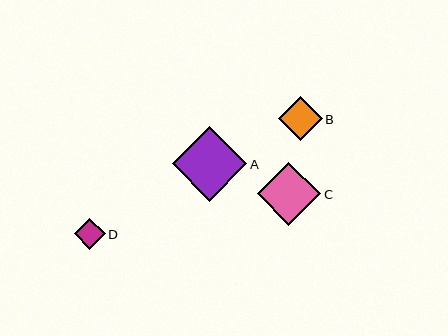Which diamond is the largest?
Diamond A is the largest with a size of approximately 74 pixels.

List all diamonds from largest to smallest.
From largest to smallest: A, C, B, D.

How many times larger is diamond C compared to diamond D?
Diamond C is approximately 2.0 times the size of diamond D.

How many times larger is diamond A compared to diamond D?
Diamond A is approximately 2.4 times the size of diamond D.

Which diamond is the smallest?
Diamond D is the smallest with a size of approximately 31 pixels.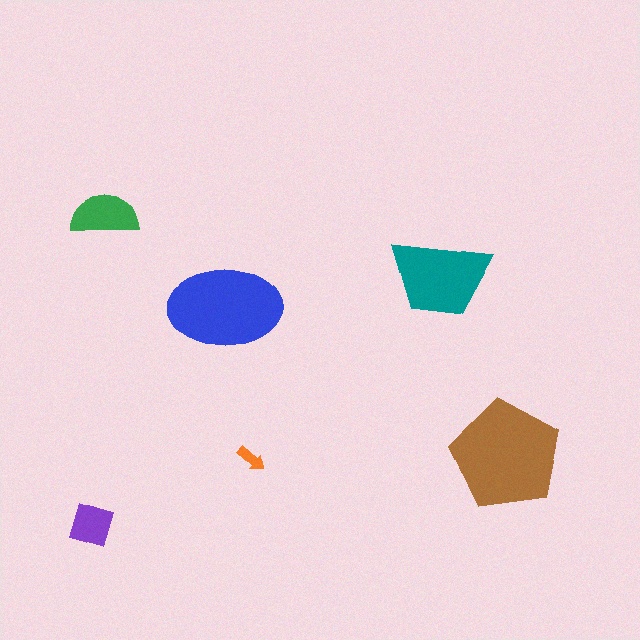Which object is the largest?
The brown pentagon.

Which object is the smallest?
The orange arrow.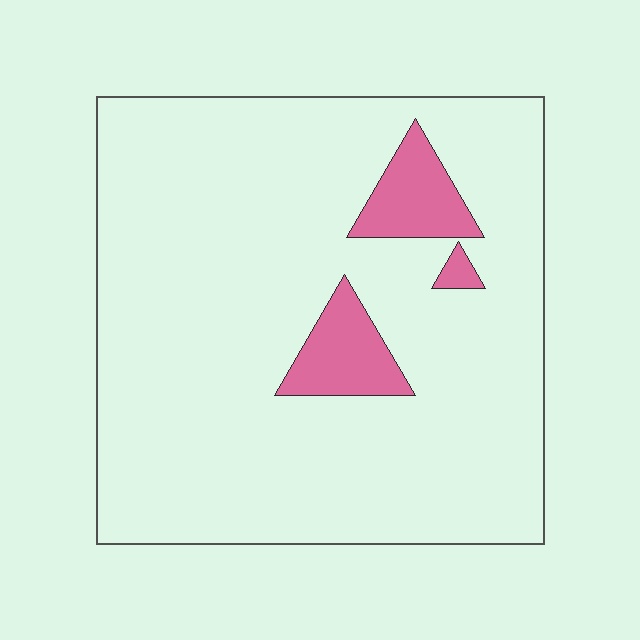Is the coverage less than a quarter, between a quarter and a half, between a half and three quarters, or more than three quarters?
Less than a quarter.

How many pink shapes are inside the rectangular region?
3.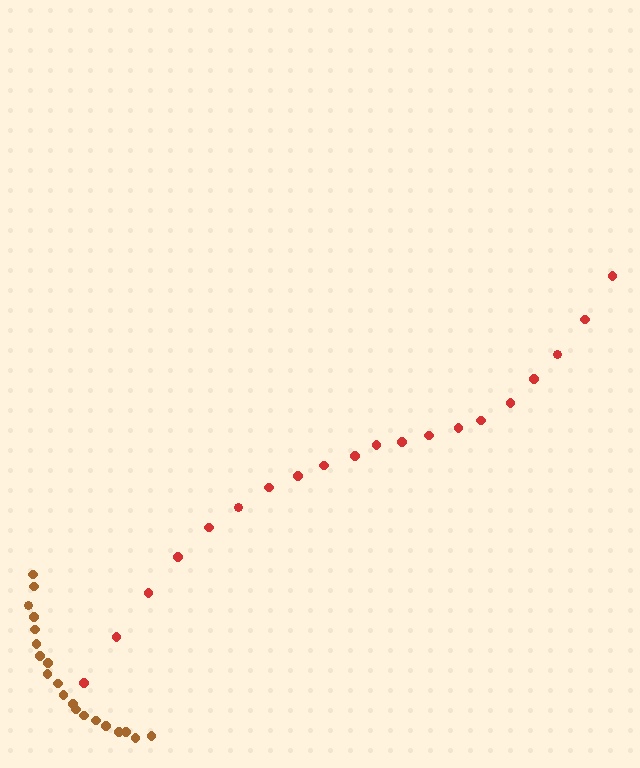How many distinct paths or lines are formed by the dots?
There are 2 distinct paths.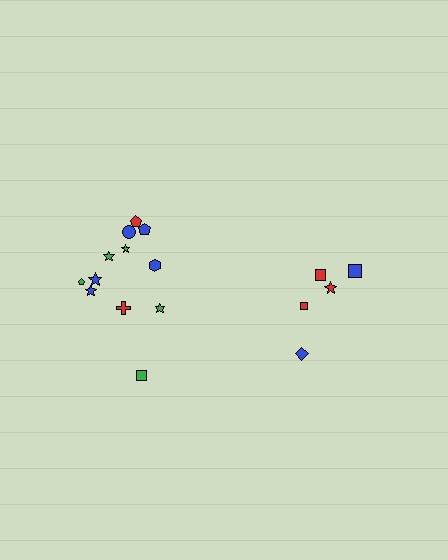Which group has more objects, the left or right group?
The left group.